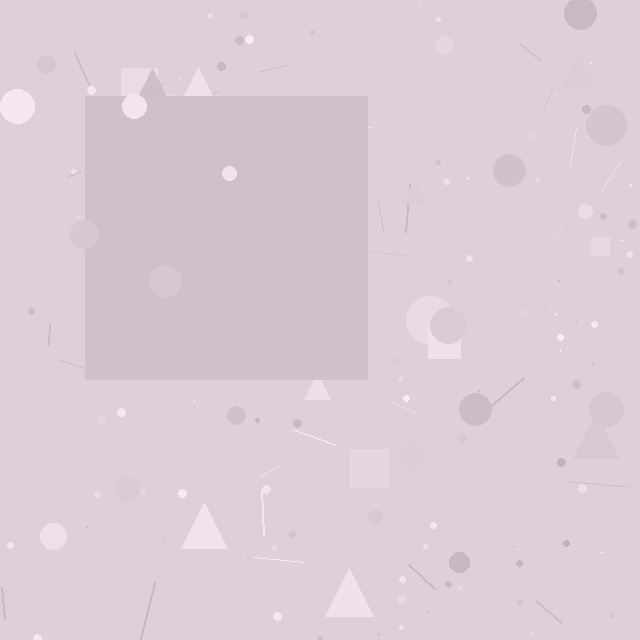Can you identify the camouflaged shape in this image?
The camouflaged shape is a square.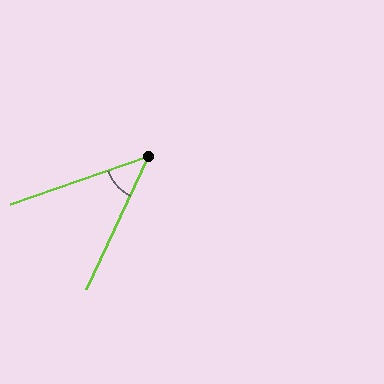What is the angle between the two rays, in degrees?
Approximately 46 degrees.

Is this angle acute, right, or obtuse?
It is acute.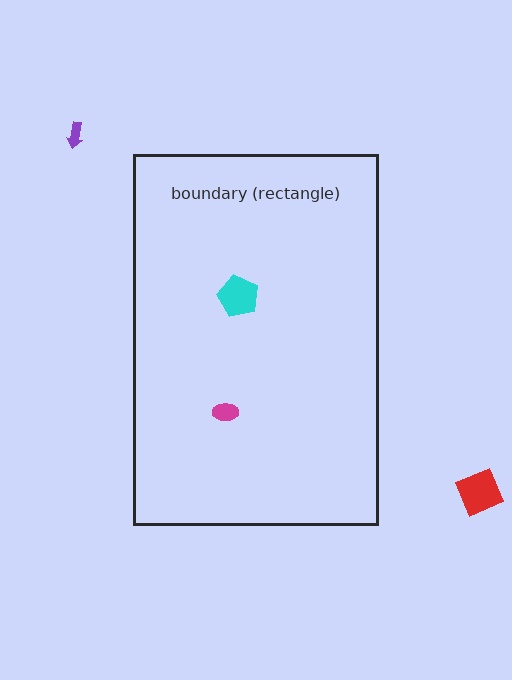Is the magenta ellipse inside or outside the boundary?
Inside.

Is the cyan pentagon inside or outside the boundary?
Inside.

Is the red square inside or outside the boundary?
Outside.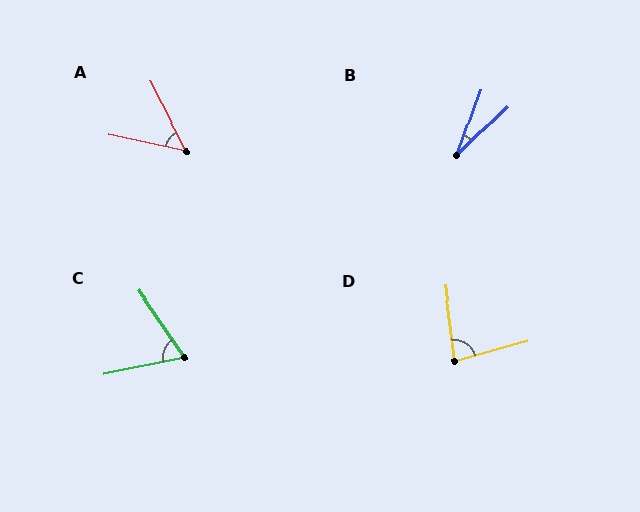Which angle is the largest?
D, at approximately 82 degrees.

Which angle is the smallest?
B, at approximately 26 degrees.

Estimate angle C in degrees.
Approximately 67 degrees.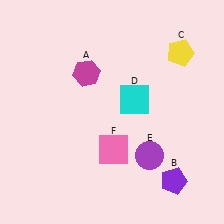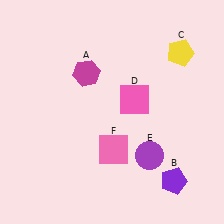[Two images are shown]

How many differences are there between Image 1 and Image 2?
There is 1 difference between the two images.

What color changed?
The square (D) changed from cyan in Image 1 to pink in Image 2.